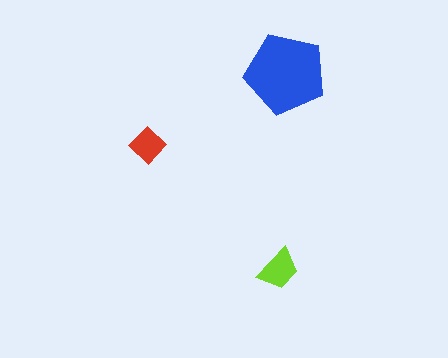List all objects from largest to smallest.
The blue pentagon, the lime trapezoid, the red diamond.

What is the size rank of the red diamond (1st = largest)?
3rd.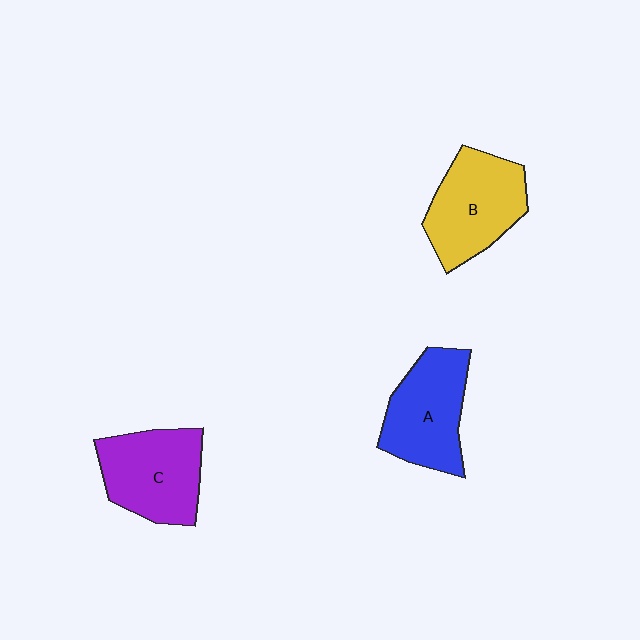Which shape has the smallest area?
Shape A (blue).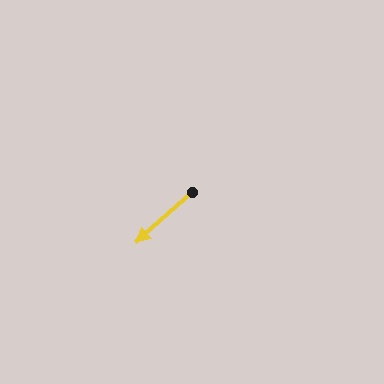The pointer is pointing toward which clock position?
Roughly 8 o'clock.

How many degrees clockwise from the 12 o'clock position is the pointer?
Approximately 228 degrees.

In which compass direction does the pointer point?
Southwest.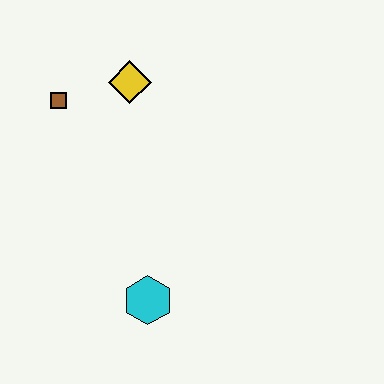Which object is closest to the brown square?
The yellow diamond is closest to the brown square.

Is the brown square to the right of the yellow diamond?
No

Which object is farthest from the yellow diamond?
The cyan hexagon is farthest from the yellow diamond.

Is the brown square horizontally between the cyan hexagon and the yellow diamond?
No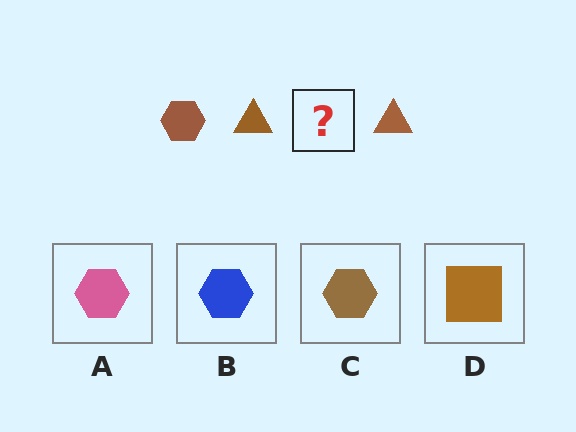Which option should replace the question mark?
Option C.